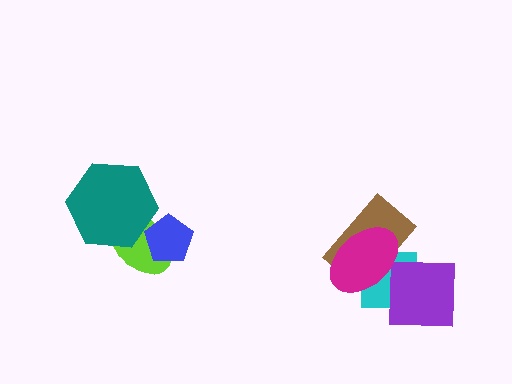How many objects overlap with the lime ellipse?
2 objects overlap with the lime ellipse.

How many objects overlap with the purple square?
1 object overlaps with the purple square.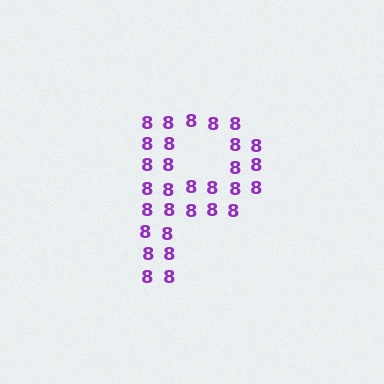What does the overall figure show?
The overall figure shows the letter P.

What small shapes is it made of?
It is made of small digit 8's.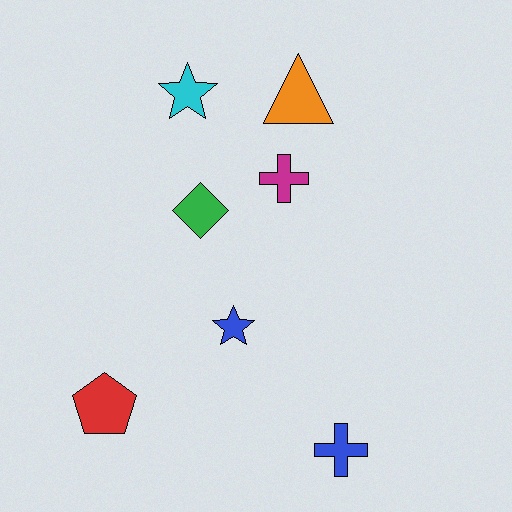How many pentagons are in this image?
There is 1 pentagon.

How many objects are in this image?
There are 7 objects.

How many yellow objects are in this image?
There are no yellow objects.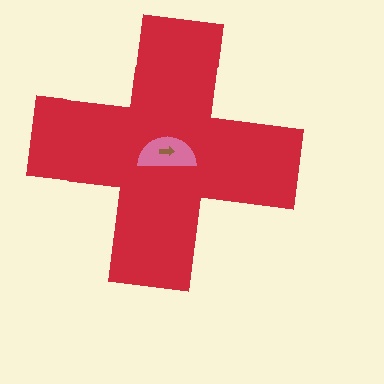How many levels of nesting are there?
3.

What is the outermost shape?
The red cross.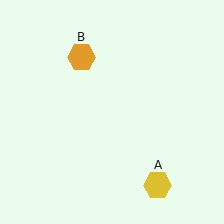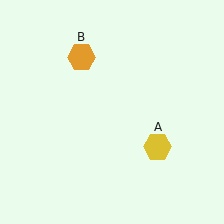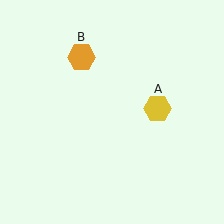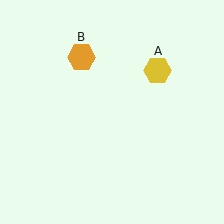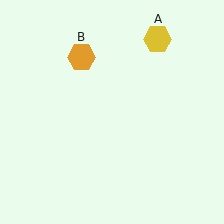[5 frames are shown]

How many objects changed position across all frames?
1 object changed position: yellow hexagon (object A).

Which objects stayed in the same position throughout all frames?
Orange hexagon (object B) remained stationary.